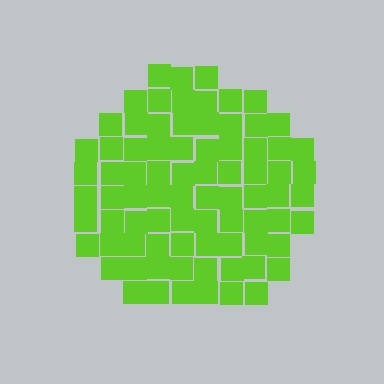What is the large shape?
The large shape is a circle.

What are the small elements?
The small elements are squares.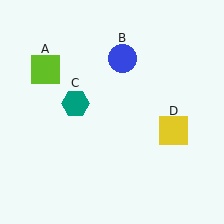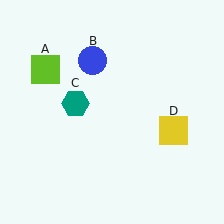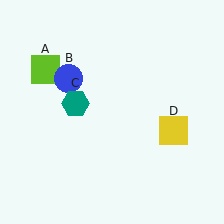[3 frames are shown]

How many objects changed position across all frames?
1 object changed position: blue circle (object B).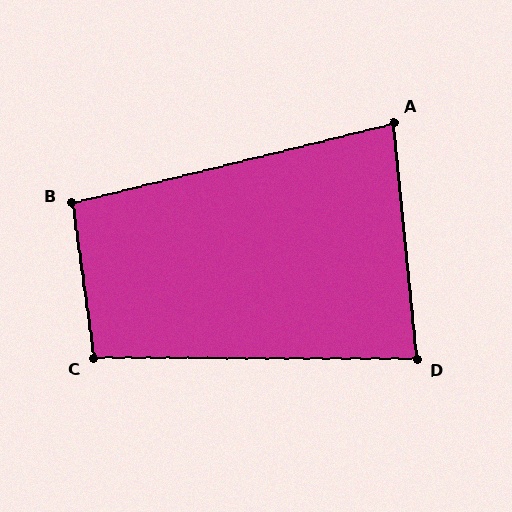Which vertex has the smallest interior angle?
A, at approximately 82 degrees.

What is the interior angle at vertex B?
Approximately 96 degrees (obtuse).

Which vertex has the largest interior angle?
C, at approximately 98 degrees.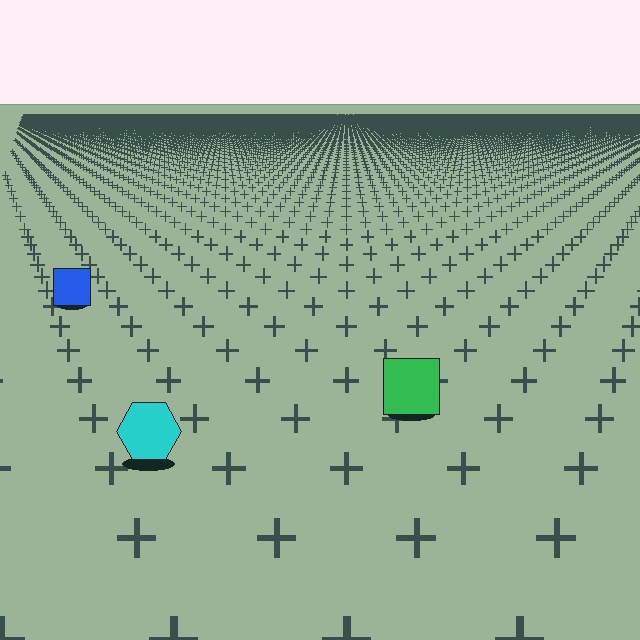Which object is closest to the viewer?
The cyan hexagon is closest. The texture marks near it are larger and more spread out.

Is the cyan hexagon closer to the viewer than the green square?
Yes. The cyan hexagon is closer — you can tell from the texture gradient: the ground texture is coarser near it.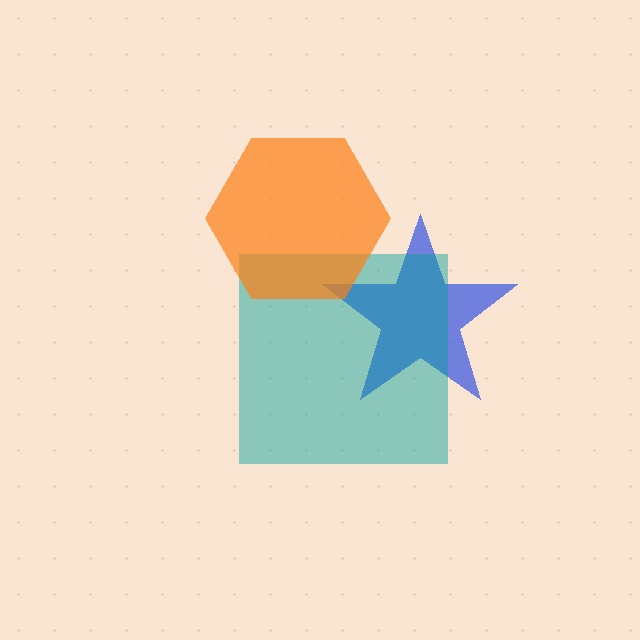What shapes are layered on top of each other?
The layered shapes are: a blue star, a teal square, an orange hexagon.